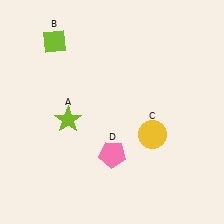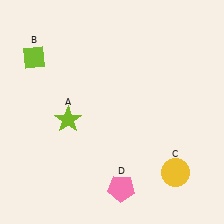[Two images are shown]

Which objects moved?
The objects that moved are: the lime diamond (B), the yellow circle (C), the pink pentagon (D).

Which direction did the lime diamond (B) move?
The lime diamond (B) moved left.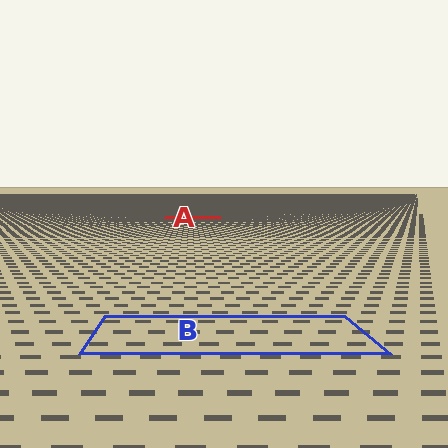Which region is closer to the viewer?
Region B is closer. The texture elements there are larger and more spread out.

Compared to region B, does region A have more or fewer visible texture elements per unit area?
Region A has more texture elements per unit area — they are packed more densely because it is farther away.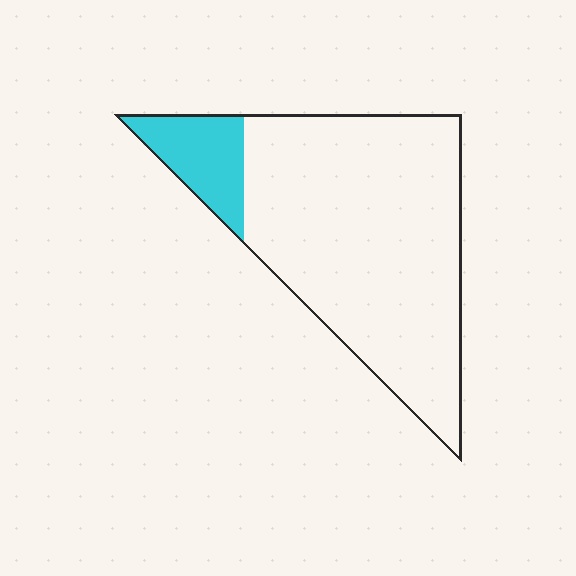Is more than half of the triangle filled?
No.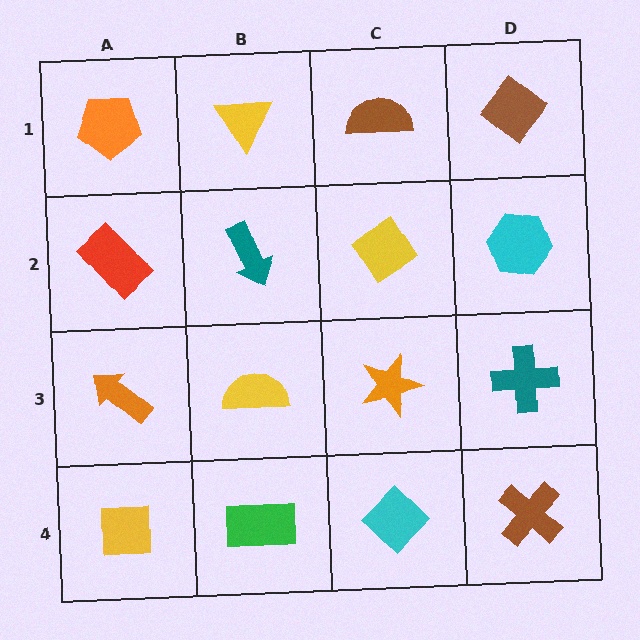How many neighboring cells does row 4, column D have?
2.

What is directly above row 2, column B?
A yellow triangle.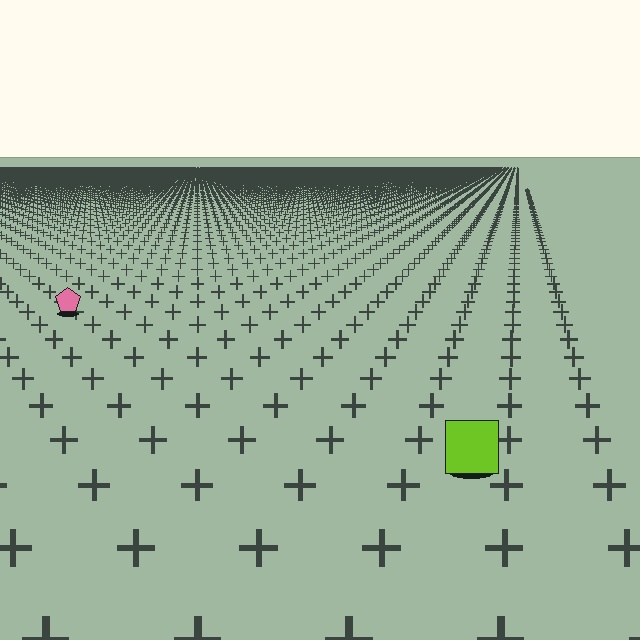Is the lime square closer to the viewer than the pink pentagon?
Yes. The lime square is closer — you can tell from the texture gradient: the ground texture is coarser near it.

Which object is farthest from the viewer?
The pink pentagon is farthest from the viewer. It appears smaller and the ground texture around it is denser.